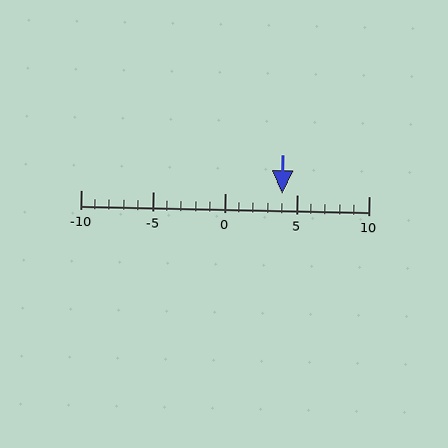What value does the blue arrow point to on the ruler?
The blue arrow points to approximately 4.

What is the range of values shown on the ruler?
The ruler shows values from -10 to 10.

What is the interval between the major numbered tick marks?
The major tick marks are spaced 5 units apart.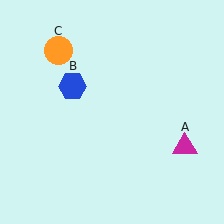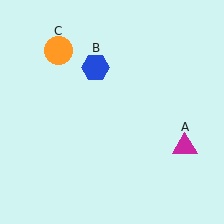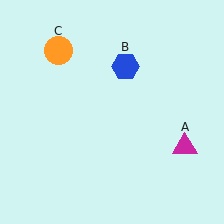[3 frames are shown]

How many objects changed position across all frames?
1 object changed position: blue hexagon (object B).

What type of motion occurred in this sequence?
The blue hexagon (object B) rotated clockwise around the center of the scene.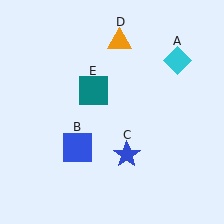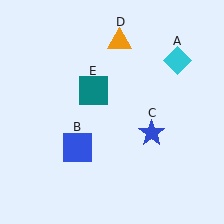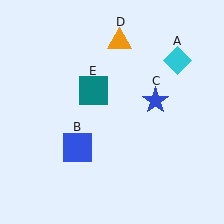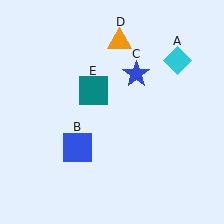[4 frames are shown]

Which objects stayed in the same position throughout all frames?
Cyan diamond (object A) and blue square (object B) and orange triangle (object D) and teal square (object E) remained stationary.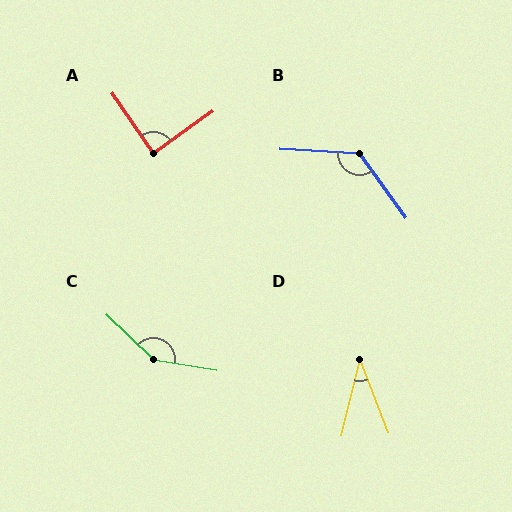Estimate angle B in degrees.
Approximately 129 degrees.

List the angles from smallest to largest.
D (35°), A (88°), B (129°), C (146°).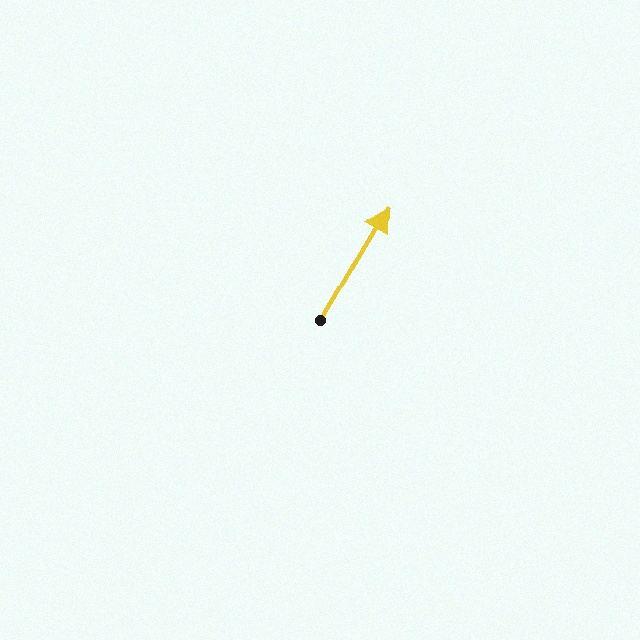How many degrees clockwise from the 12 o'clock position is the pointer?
Approximately 31 degrees.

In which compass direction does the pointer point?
Northeast.